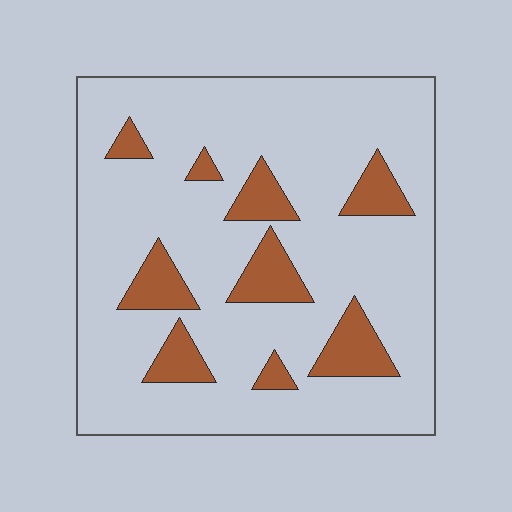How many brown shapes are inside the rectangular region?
9.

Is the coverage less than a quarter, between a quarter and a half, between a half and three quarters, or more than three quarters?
Less than a quarter.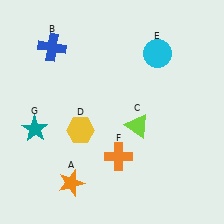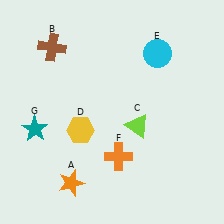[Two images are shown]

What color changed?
The cross (B) changed from blue in Image 1 to brown in Image 2.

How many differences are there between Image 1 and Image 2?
There is 1 difference between the two images.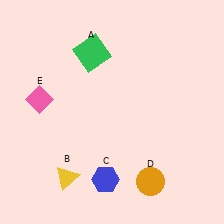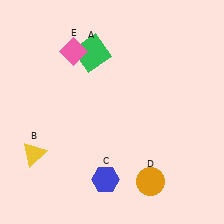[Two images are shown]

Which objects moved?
The objects that moved are: the yellow triangle (B), the pink diamond (E).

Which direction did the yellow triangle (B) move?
The yellow triangle (B) moved left.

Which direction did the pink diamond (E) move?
The pink diamond (E) moved up.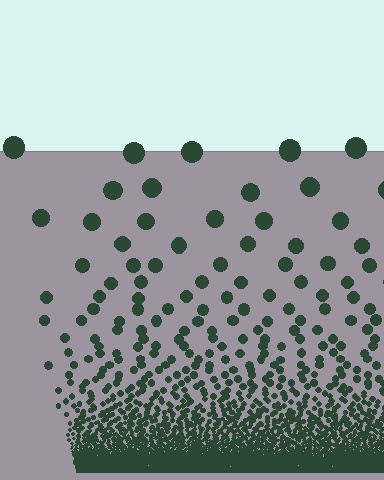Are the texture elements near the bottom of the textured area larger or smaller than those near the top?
Smaller. The gradient is inverted — elements near the bottom are smaller and denser.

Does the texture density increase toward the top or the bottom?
Density increases toward the bottom.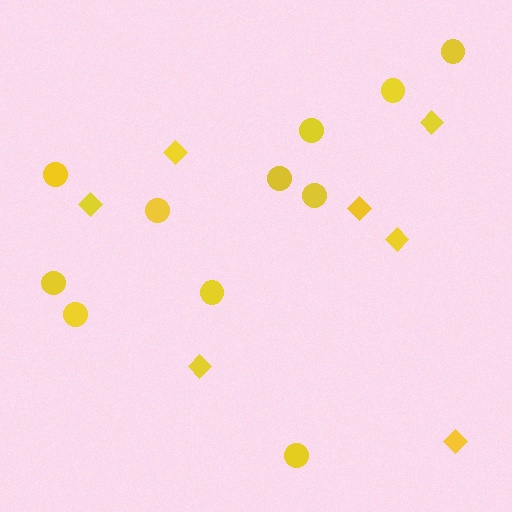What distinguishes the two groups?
There are 2 groups: one group of circles (11) and one group of diamonds (7).